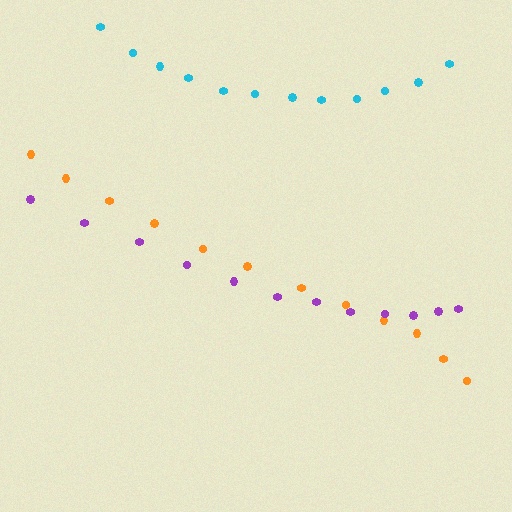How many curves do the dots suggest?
There are 3 distinct paths.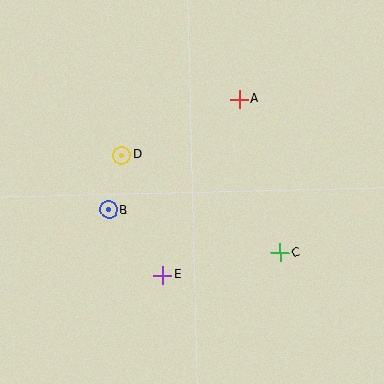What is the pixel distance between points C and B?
The distance between C and B is 177 pixels.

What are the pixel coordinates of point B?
Point B is at (109, 210).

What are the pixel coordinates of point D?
Point D is at (122, 155).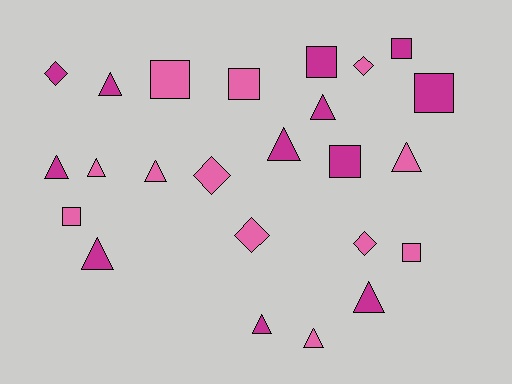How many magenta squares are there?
There are 4 magenta squares.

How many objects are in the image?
There are 24 objects.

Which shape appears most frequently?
Triangle, with 11 objects.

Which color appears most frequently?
Pink, with 12 objects.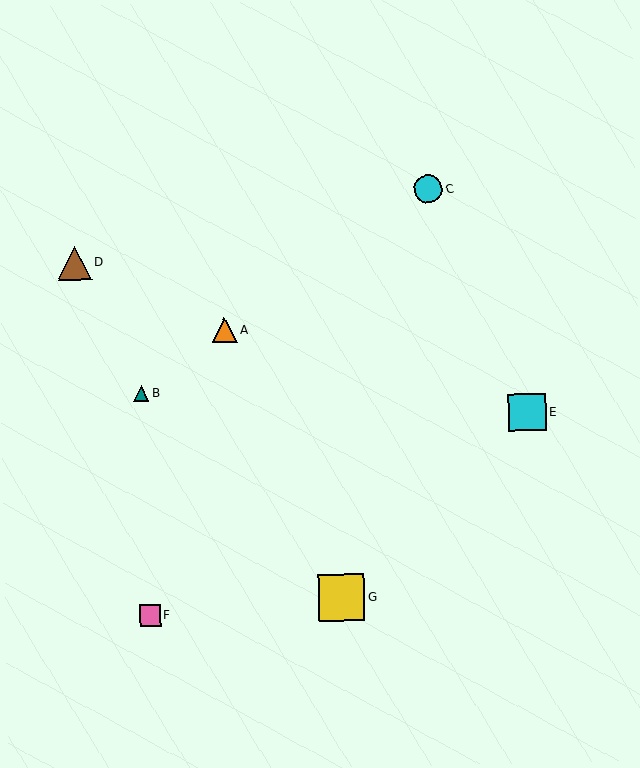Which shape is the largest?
The yellow square (labeled G) is the largest.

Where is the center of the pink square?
The center of the pink square is at (150, 615).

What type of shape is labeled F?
Shape F is a pink square.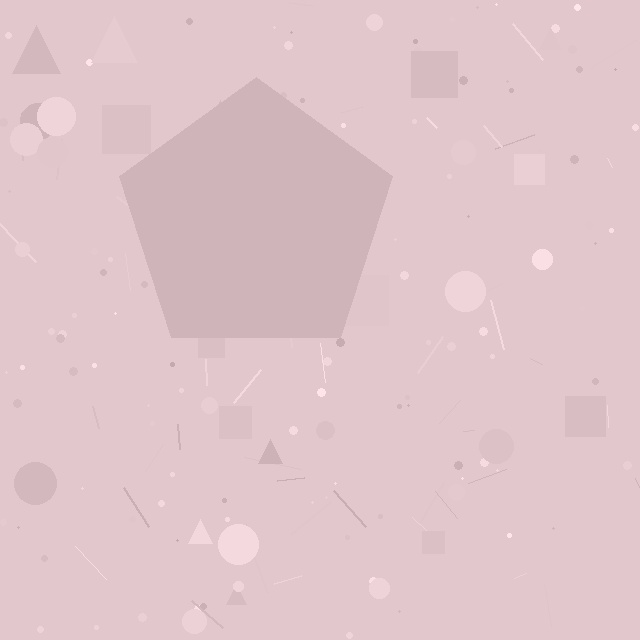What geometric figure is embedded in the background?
A pentagon is embedded in the background.